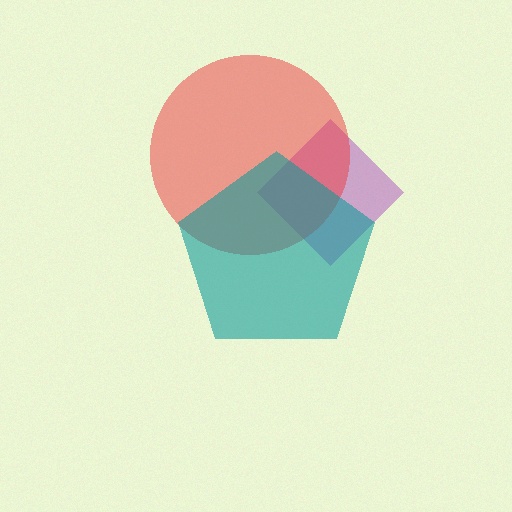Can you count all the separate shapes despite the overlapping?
Yes, there are 3 separate shapes.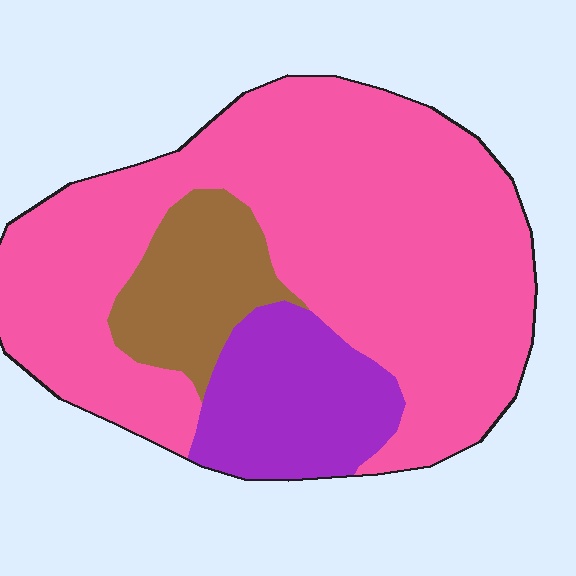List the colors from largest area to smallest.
From largest to smallest: pink, purple, brown.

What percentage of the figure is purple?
Purple takes up between a sixth and a third of the figure.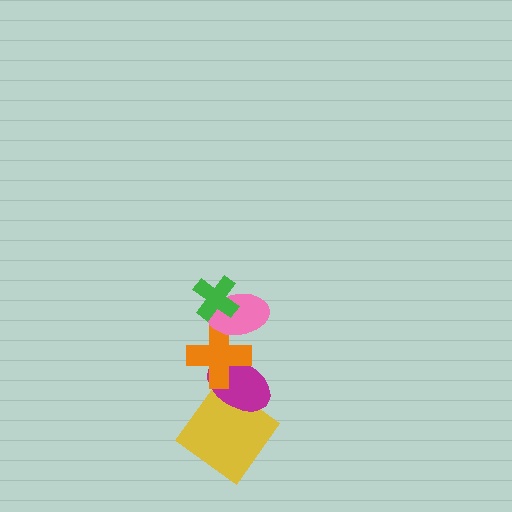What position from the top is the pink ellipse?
The pink ellipse is 2nd from the top.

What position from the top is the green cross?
The green cross is 1st from the top.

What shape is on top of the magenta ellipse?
The orange cross is on top of the magenta ellipse.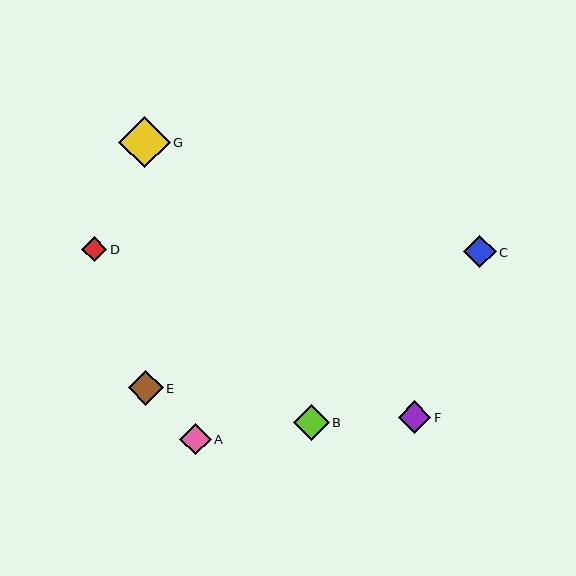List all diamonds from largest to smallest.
From largest to smallest: G, B, E, F, C, A, D.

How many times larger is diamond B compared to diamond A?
Diamond B is approximately 1.1 times the size of diamond A.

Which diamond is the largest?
Diamond G is the largest with a size of approximately 51 pixels.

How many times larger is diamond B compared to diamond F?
Diamond B is approximately 1.1 times the size of diamond F.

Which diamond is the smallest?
Diamond D is the smallest with a size of approximately 25 pixels.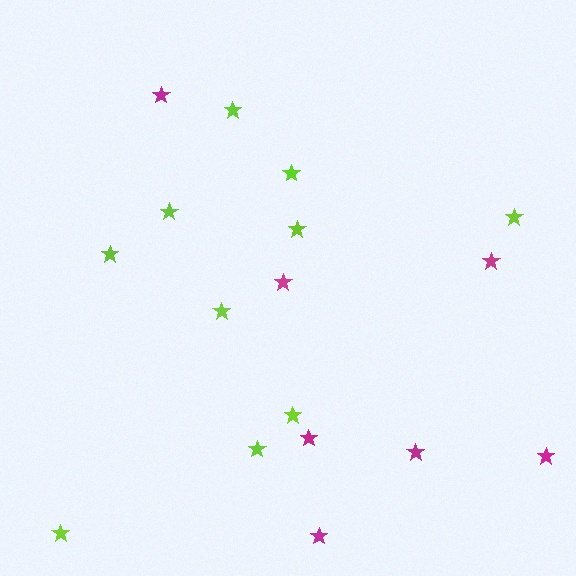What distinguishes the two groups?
There are 2 groups: one group of magenta stars (7) and one group of lime stars (10).